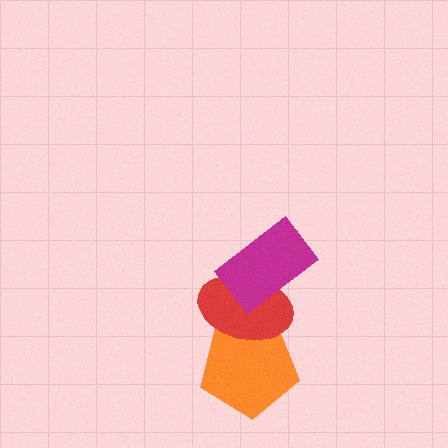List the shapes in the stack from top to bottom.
From top to bottom: the magenta rectangle, the red ellipse, the orange pentagon.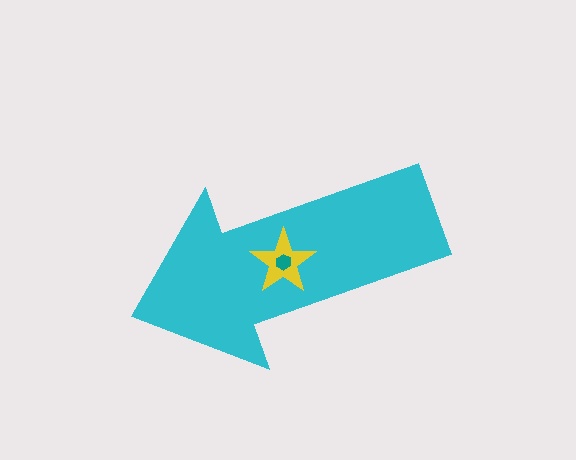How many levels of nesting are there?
3.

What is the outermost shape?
The cyan arrow.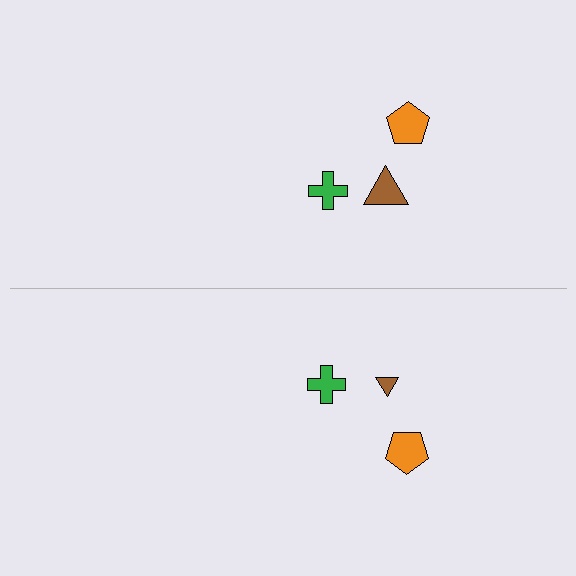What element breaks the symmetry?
The brown triangle on the bottom side has a different size than its mirror counterpart.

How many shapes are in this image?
There are 6 shapes in this image.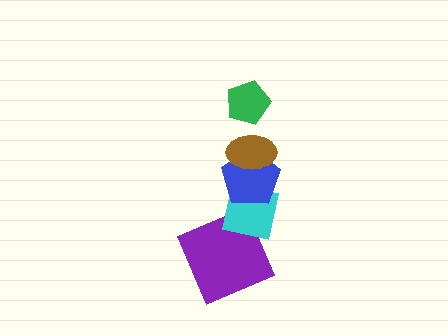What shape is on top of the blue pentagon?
The brown ellipse is on top of the blue pentagon.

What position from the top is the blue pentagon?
The blue pentagon is 3rd from the top.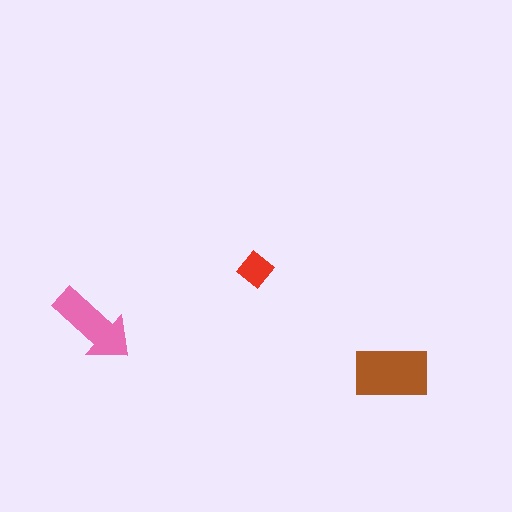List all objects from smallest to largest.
The red diamond, the pink arrow, the brown rectangle.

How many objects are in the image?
There are 3 objects in the image.